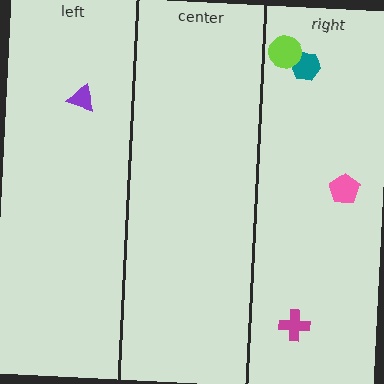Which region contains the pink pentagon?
The right region.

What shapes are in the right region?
The teal hexagon, the magenta cross, the pink pentagon, the lime circle.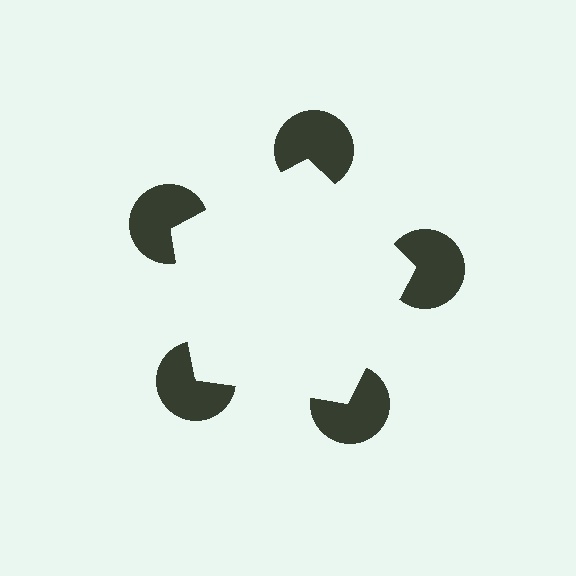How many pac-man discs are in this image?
There are 5 — one at each vertex of the illusory pentagon.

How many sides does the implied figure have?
5 sides.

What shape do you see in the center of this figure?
An illusory pentagon — its edges are inferred from the aligned wedge cuts in the pac-man discs, not physically drawn.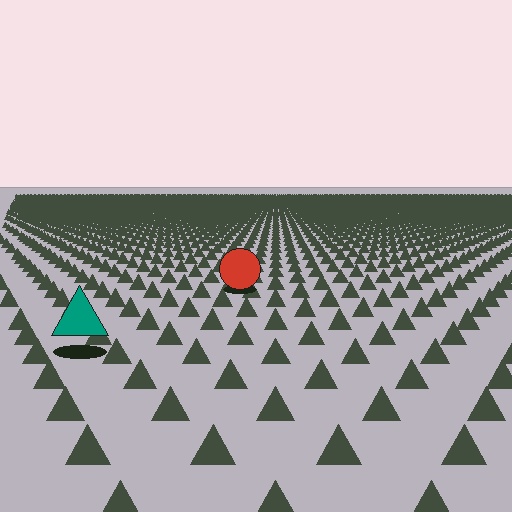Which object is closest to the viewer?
The teal triangle is closest. The texture marks near it are larger and more spread out.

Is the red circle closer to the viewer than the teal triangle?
No. The teal triangle is closer — you can tell from the texture gradient: the ground texture is coarser near it.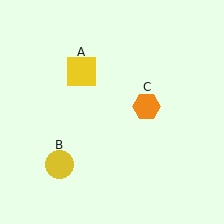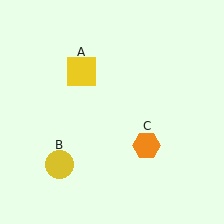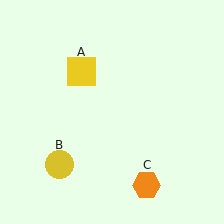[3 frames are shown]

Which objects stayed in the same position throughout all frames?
Yellow square (object A) and yellow circle (object B) remained stationary.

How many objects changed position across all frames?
1 object changed position: orange hexagon (object C).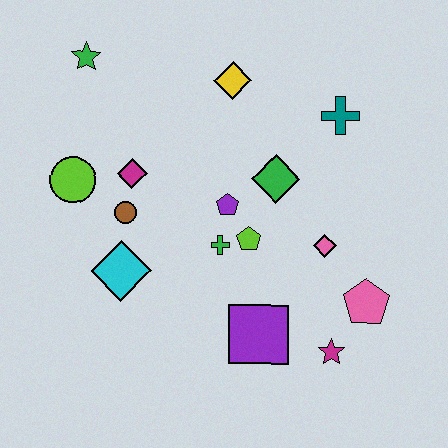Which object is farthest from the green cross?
The green star is farthest from the green cross.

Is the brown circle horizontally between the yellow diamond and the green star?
Yes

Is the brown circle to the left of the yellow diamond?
Yes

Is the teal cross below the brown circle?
No